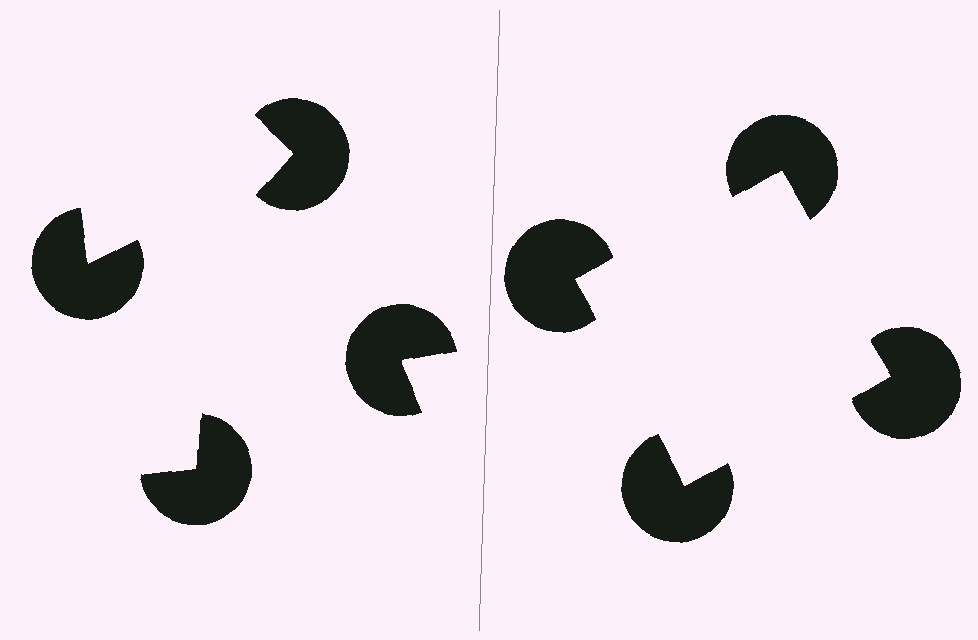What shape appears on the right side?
An illusory square.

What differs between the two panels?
The pac-man discs are positioned identically on both sides; only the wedge orientations differ. On the right they align to a square; on the left they are misaligned.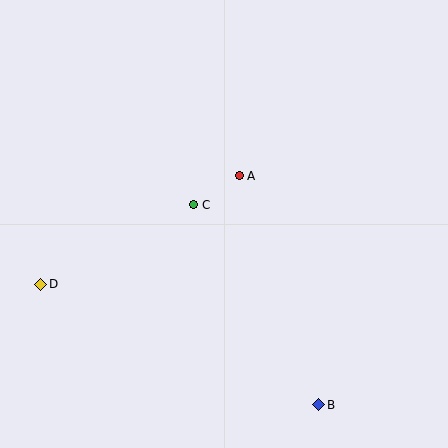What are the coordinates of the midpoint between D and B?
The midpoint between D and B is at (180, 345).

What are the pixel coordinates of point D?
Point D is at (41, 284).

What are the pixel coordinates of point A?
Point A is at (239, 176).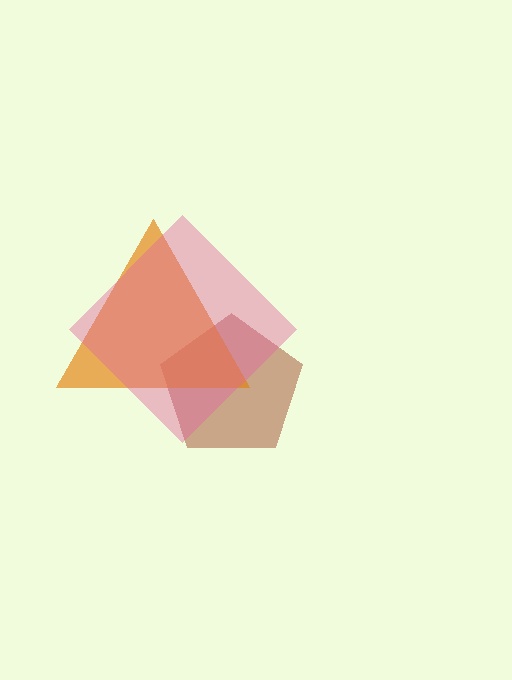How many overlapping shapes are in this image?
There are 3 overlapping shapes in the image.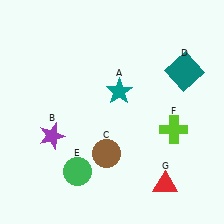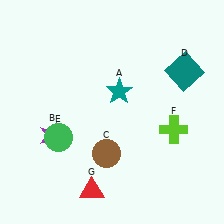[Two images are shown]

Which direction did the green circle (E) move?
The green circle (E) moved up.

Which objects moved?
The objects that moved are: the green circle (E), the red triangle (G).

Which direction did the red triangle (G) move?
The red triangle (G) moved left.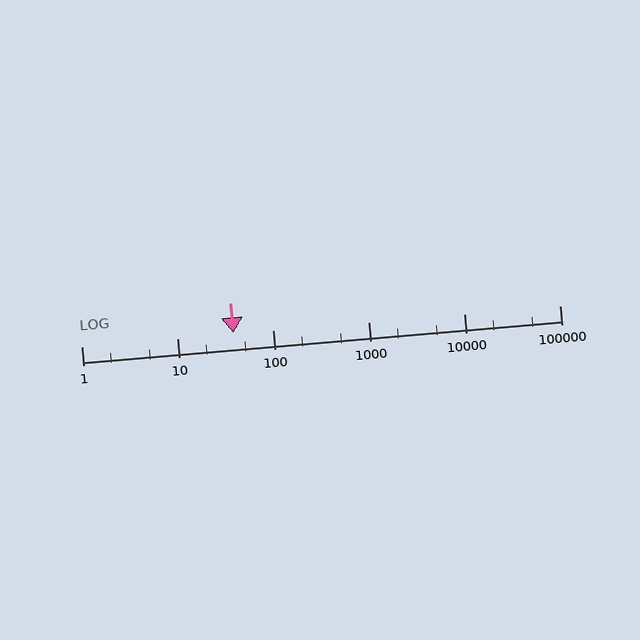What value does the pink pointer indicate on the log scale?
The pointer indicates approximately 39.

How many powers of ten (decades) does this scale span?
The scale spans 5 decades, from 1 to 100000.